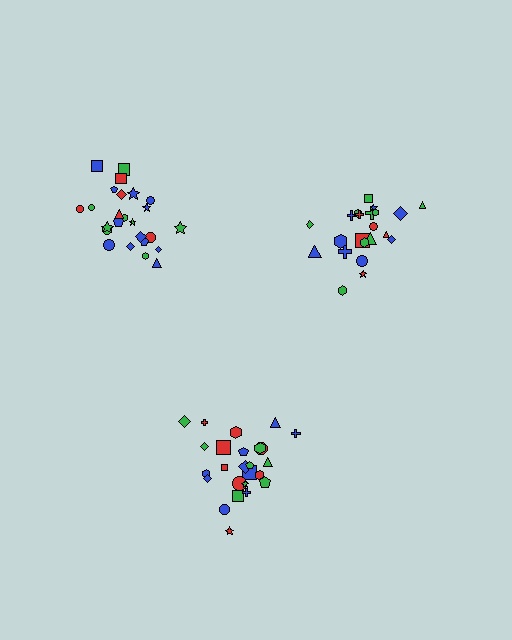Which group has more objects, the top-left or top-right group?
The top-left group.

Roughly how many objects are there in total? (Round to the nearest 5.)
Roughly 70 objects in total.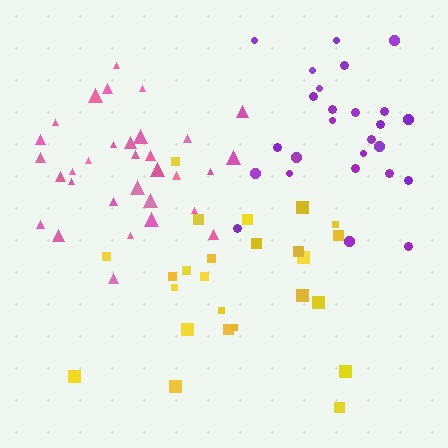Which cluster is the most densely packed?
Pink.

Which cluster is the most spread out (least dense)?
Purple.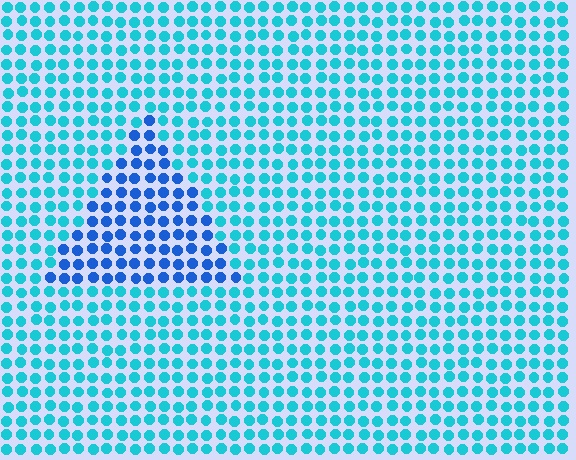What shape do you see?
I see a triangle.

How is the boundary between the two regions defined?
The boundary is defined purely by a slight shift in hue (about 34 degrees). Spacing, size, and orientation are identical on both sides.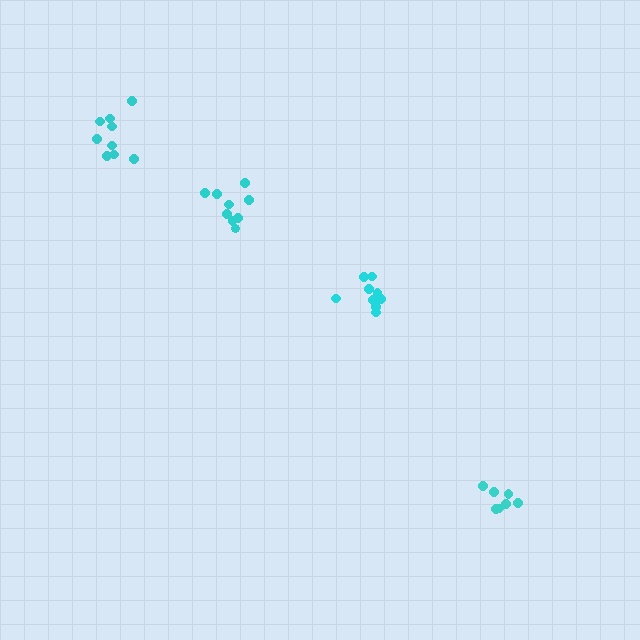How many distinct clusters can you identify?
There are 4 distinct clusters.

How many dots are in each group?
Group 1: 9 dots, Group 2: 7 dots, Group 3: 9 dots, Group 4: 9 dots (34 total).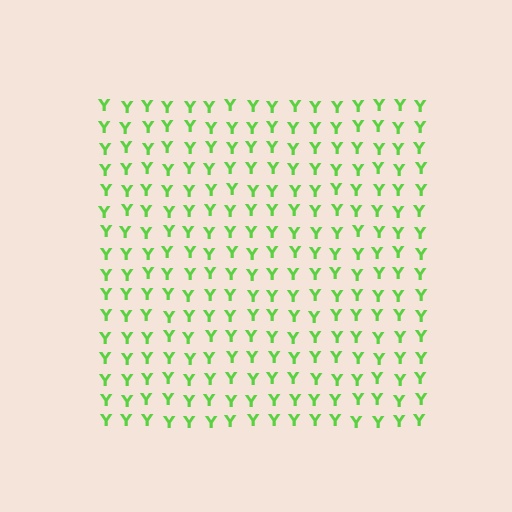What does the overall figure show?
The overall figure shows a square.